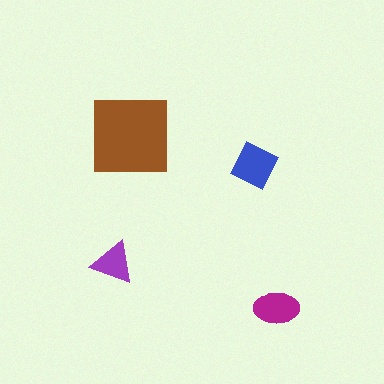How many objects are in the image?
There are 4 objects in the image.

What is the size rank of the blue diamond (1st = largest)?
2nd.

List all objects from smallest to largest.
The purple triangle, the magenta ellipse, the blue diamond, the brown square.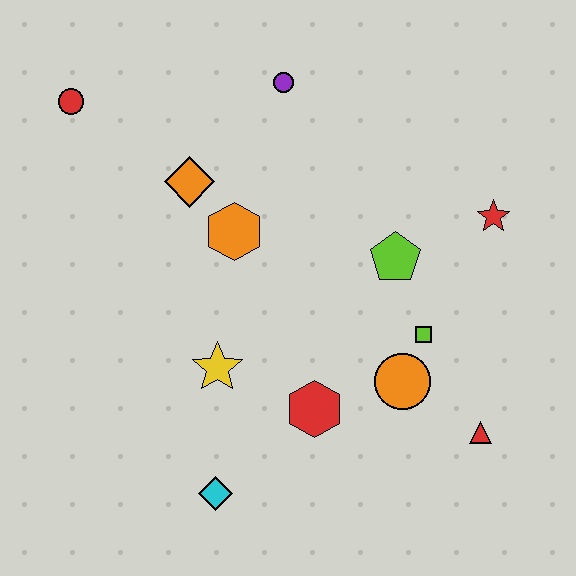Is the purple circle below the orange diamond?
No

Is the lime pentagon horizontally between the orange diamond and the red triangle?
Yes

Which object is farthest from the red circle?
The red triangle is farthest from the red circle.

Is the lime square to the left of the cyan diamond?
No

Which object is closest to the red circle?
The orange diamond is closest to the red circle.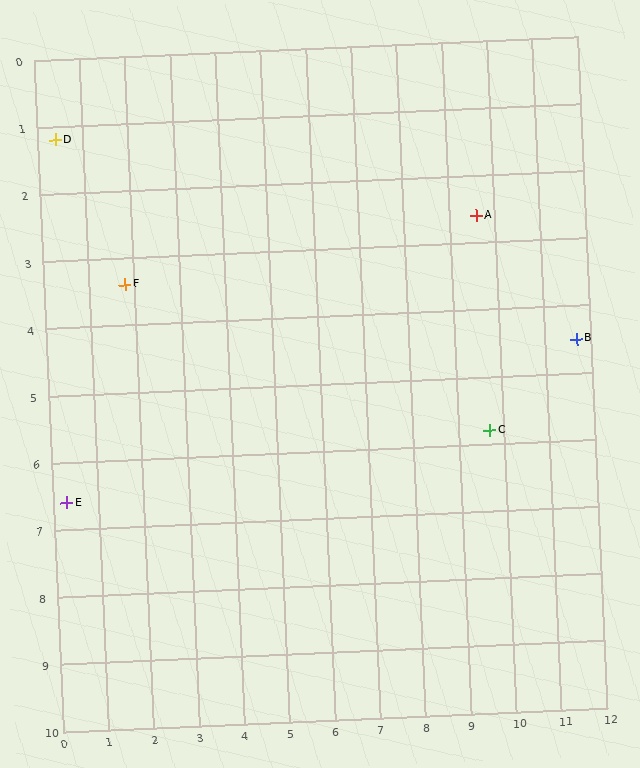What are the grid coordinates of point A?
Point A is at approximately (9.6, 2.6).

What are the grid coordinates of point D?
Point D is at approximately (0.4, 1.2).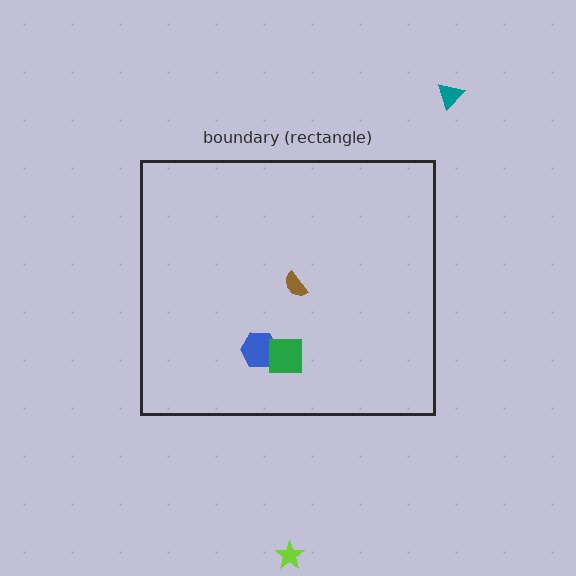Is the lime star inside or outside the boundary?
Outside.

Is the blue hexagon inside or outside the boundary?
Inside.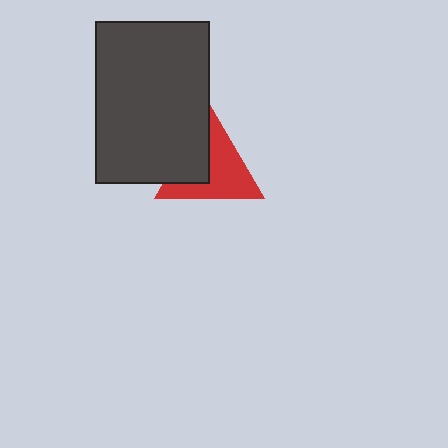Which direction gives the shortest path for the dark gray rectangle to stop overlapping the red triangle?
Moving left gives the shortest separation.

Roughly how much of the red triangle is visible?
Most of it is visible (roughly 65%).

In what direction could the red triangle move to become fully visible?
The red triangle could move right. That would shift it out from behind the dark gray rectangle entirely.